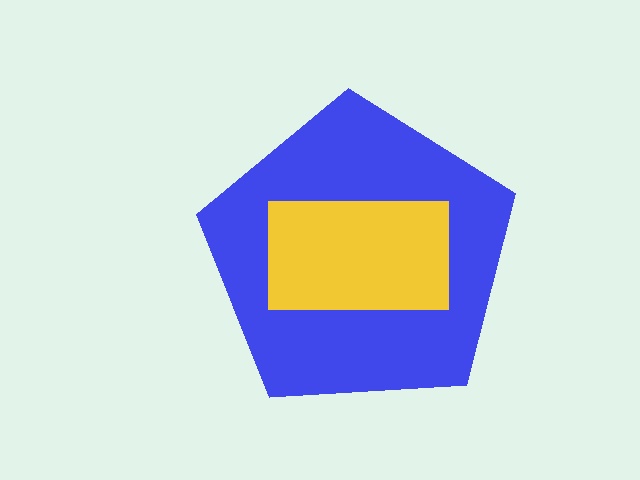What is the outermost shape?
The blue pentagon.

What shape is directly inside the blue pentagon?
The yellow rectangle.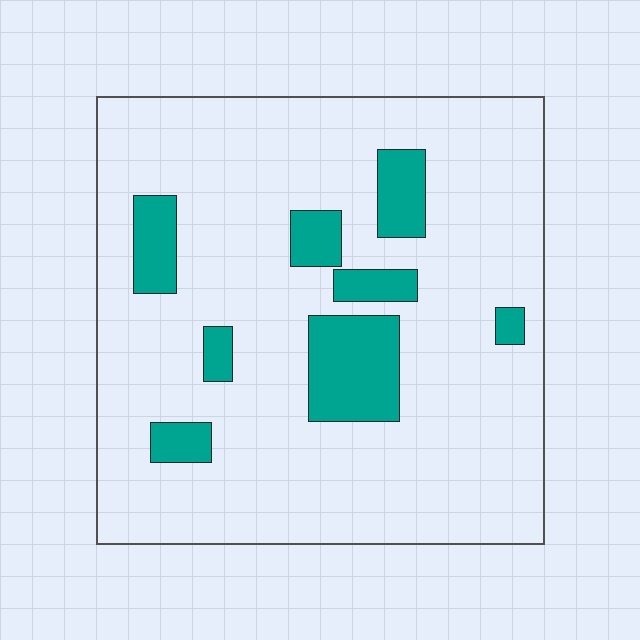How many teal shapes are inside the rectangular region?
8.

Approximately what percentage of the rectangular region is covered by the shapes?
Approximately 15%.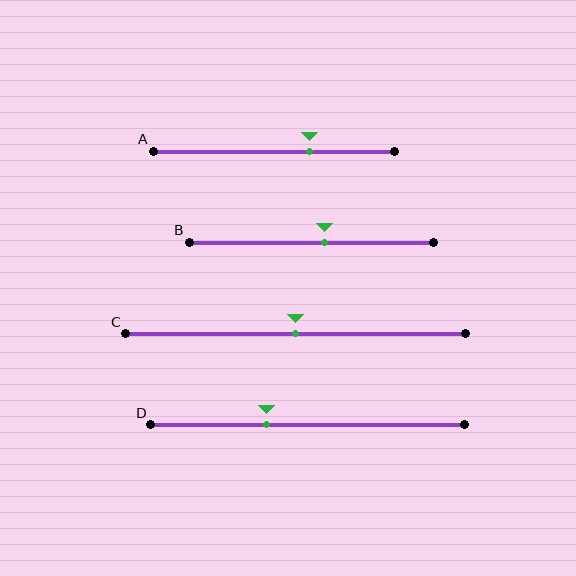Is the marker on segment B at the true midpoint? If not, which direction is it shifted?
No, the marker on segment B is shifted to the right by about 5% of the segment length.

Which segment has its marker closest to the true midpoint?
Segment C has its marker closest to the true midpoint.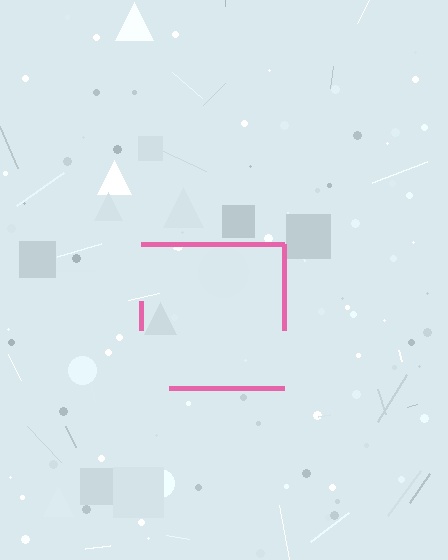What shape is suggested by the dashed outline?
The dashed outline suggests a square.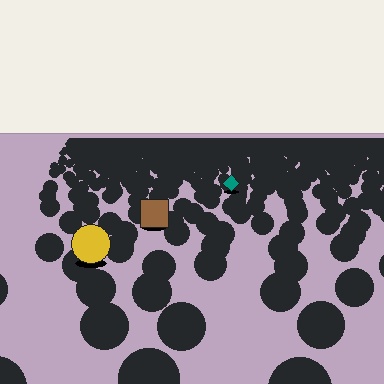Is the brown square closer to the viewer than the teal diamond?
Yes. The brown square is closer — you can tell from the texture gradient: the ground texture is coarser near it.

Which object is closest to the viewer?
The yellow circle is closest. The texture marks near it are larger and more spread out.